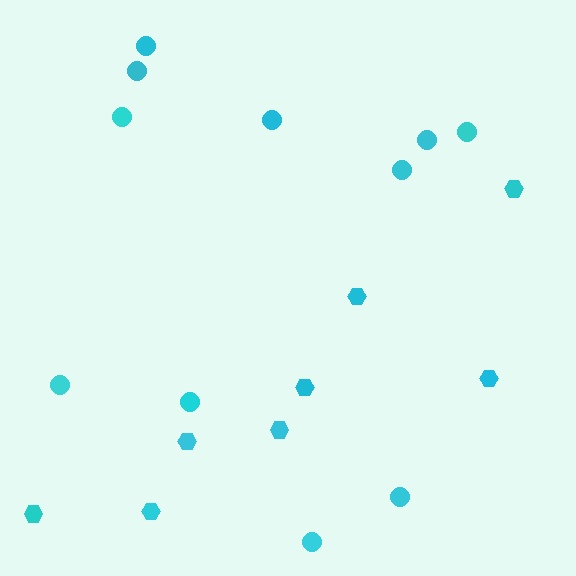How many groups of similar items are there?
There are 2 groups: one group of hexagons (8) and one group of circles (11).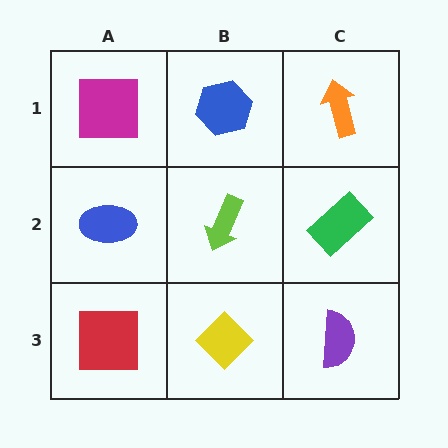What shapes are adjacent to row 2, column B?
A blue hexagon (row 1, column B), a yellow diamond (row 3, column B), a blue ellipse (row 2, column A), a green rectangle (row 2, column C).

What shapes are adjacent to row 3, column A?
A blue ellipse (row 2, column A), a yellow diamond (row 3, column B).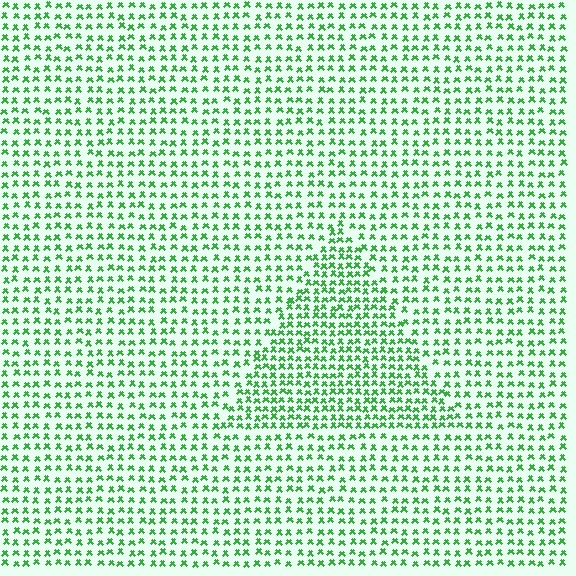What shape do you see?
I see a triangle.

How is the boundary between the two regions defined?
The boundary is defined by a change in element density (approximately 1.6x ratio). All elements are the same color, size, and shape.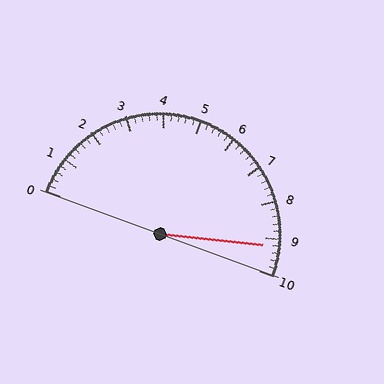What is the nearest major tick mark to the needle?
The nearest major tick mark is 9.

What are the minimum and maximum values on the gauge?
The gauge ranges from 0 to 10.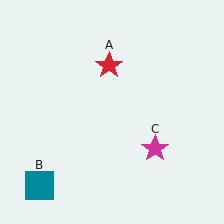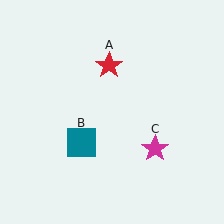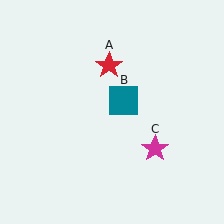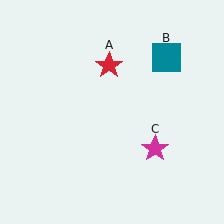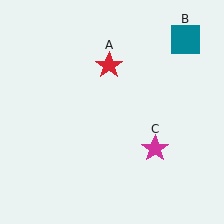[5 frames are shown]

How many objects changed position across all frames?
1 object changed position: teal square (object B).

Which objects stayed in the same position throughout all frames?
Red star (object A) and magenta star (object C) remained stationary.